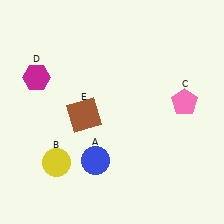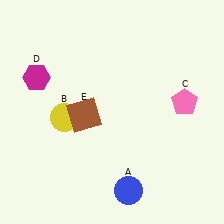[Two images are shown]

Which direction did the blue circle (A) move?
The blue circle (A) moved right.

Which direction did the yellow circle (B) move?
The yellow circle (B) moved up.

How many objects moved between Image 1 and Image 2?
2 objects moved between the two images.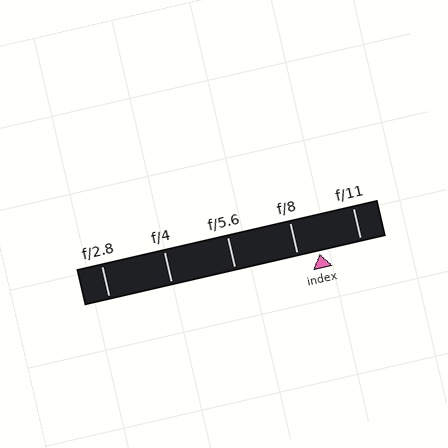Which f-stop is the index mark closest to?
The index mark is closest to f/8.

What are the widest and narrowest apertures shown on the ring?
The widest aperture shown is f/2.8 and the narrowest is f/11.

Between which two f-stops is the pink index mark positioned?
The index mark is between f/8 and f/11.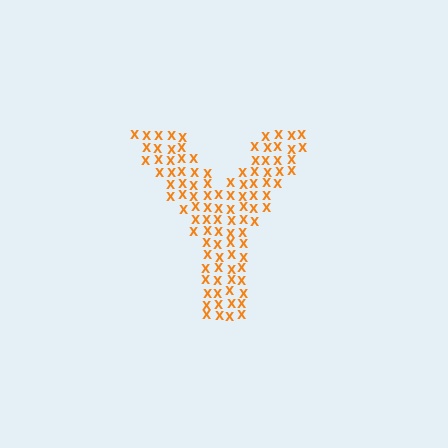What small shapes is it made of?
It is made of small letter X's.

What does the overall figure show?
The overall figure shows the letter Y.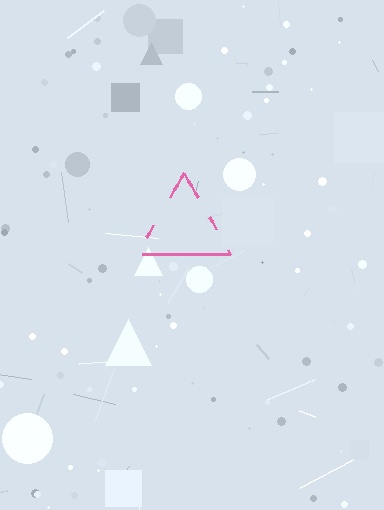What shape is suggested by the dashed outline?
The dashed outline suggests a triangle.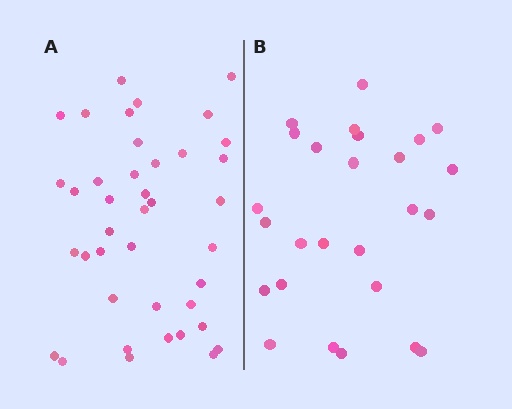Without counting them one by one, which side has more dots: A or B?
Region A (the left region) has more dots.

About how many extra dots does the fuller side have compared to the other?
Region A has approximately 15 more dots than region B.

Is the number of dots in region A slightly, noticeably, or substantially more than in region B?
Region A has substantially more. The ratio is roughly 1.5 to 1.